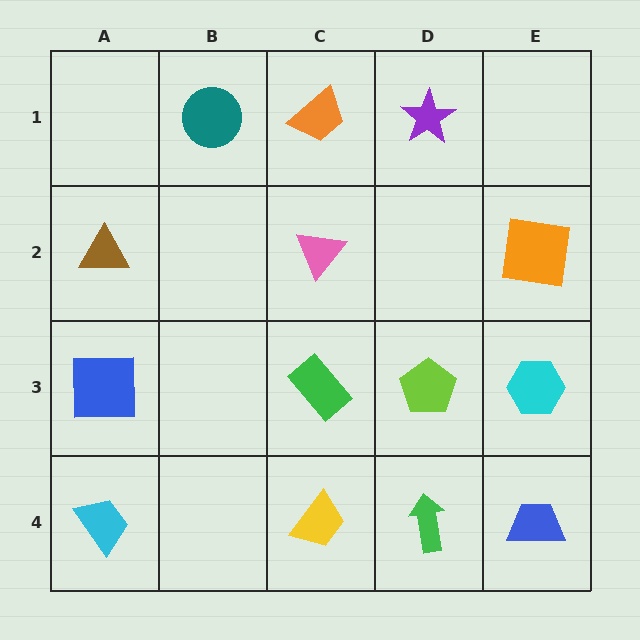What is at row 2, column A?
A brown triangle.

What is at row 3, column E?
A cyan hexagon.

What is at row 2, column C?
A pink triangle.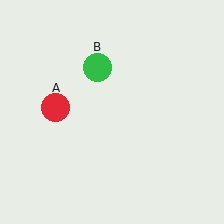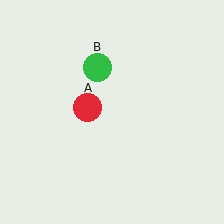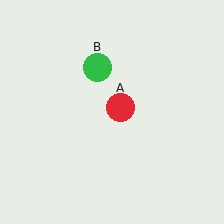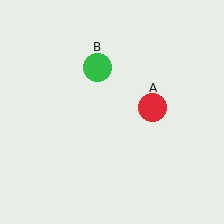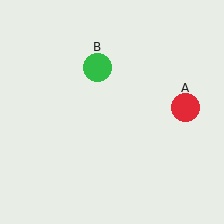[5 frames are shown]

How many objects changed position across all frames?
1 object changed position: red circle (object A).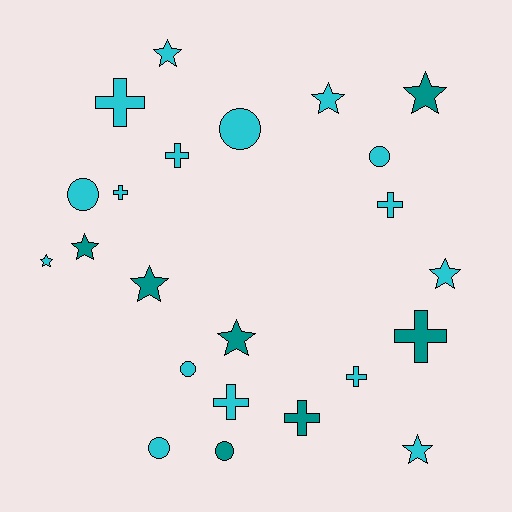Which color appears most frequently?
Cyan, with 16 objects.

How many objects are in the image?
There are 23 objects.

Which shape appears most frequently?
Star, with 9 objects.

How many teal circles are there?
There is 1 teal circle.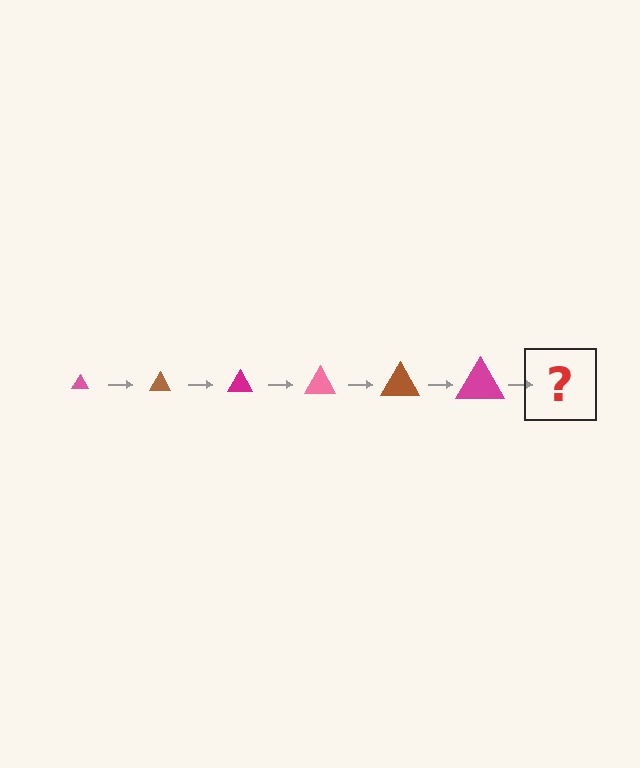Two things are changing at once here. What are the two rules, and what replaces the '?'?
The two rules are that the triangle grows larger each step and the color cycles through pink, brown, and magenta. The '?' should be a pink triangle, larger than the previous one.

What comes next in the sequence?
The next element should be a pink triangle, larger than the previous one.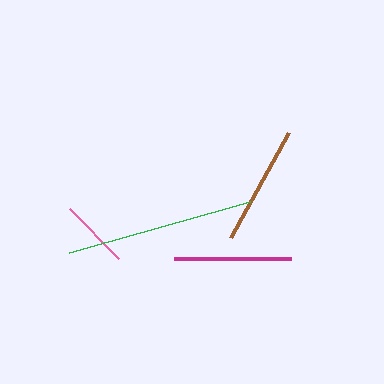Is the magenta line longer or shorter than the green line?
The green line is longer than the magenta line.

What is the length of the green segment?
The green segment is approximately 188 pixels long.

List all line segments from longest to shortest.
From longest to shortest: green, brown, magenta, pink.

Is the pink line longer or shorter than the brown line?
The brown line is longer than the pink line.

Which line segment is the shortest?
The pink line is the shortest at approximately 71 pixels.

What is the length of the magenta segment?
The magenta segment is approximately 117 pixels long.